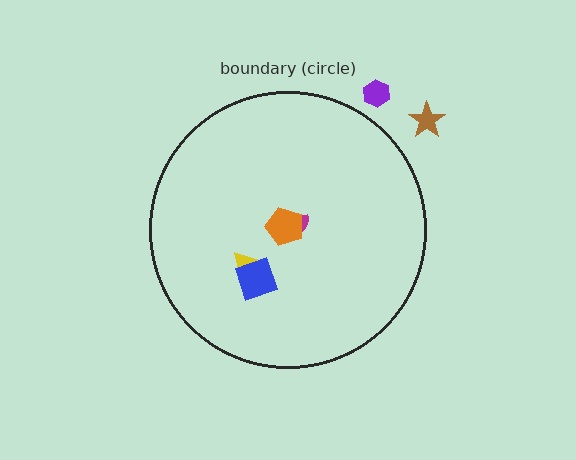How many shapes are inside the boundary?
4 inside, 2 outside.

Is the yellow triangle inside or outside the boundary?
Inside.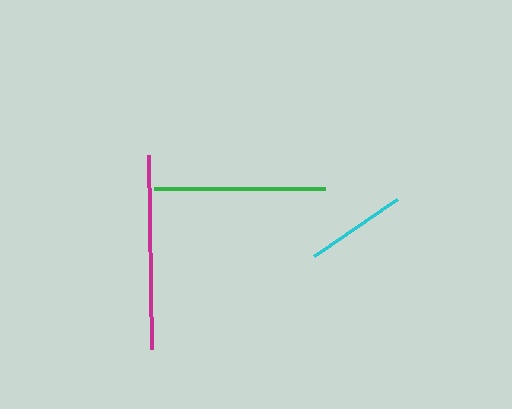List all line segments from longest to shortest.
From longest to shortest: magenta, green, cyan.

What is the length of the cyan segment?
The cyan segment is approximately 102 pixels long.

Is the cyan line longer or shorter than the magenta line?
The magenta line is longer than the cyan line.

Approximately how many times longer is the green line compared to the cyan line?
The green line is approximately 1.7 times the length of the cyan line.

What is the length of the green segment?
The green segment is approximately 172 pixels long.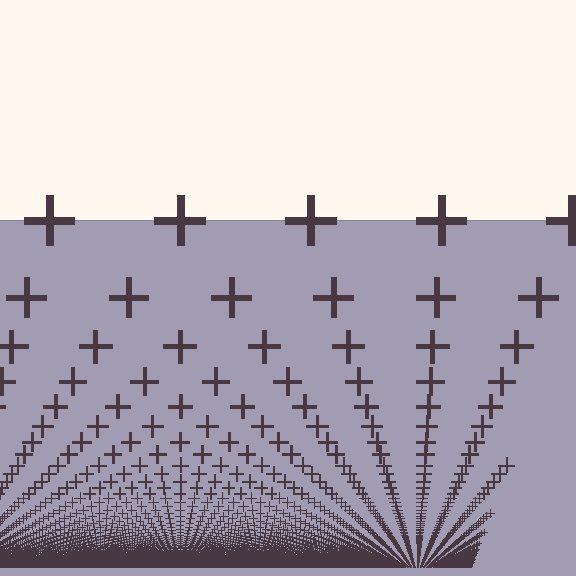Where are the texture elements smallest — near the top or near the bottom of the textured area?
Near the bottom.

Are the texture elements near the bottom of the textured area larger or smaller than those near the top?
Smaller. The gradient is inverted — elements near the bottom are smaller and denser.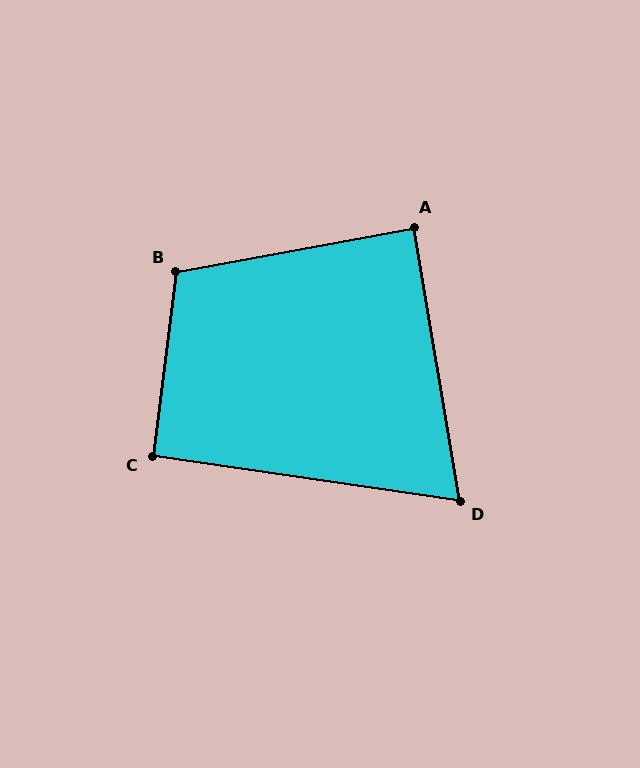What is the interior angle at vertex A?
Approximately 89 degrees (approximately right).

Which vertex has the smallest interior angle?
D, at approximately 72 degrees.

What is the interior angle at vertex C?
Approximately 91 degrees (approximately right).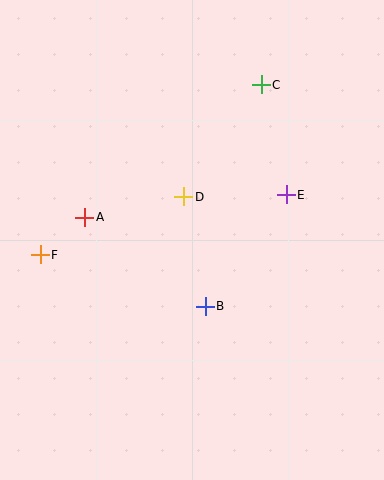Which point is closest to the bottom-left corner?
Point F is closest to the bottom-left corner.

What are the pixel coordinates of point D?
Point D is at (184, 197).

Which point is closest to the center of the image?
Point D at (184, 197) is closest to the center.